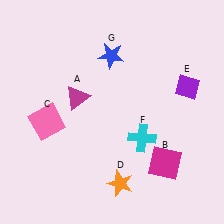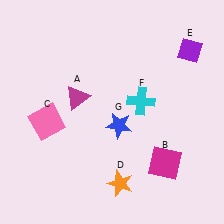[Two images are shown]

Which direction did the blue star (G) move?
The blue star (G) moved down.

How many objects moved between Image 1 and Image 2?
3 objects moved between the two images.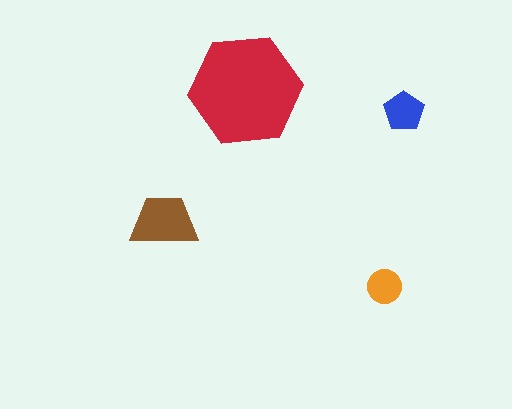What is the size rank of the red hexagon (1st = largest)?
1st.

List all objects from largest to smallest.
The red hexagon, the brown trapezoid, the blue pentagon, the orange circle.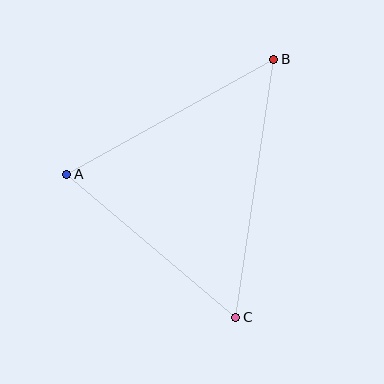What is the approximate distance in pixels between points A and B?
The distance between A and B is approximately 237 pixels.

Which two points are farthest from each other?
Points B and C are farthest from each other.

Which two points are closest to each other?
Points A and C are closest to each other.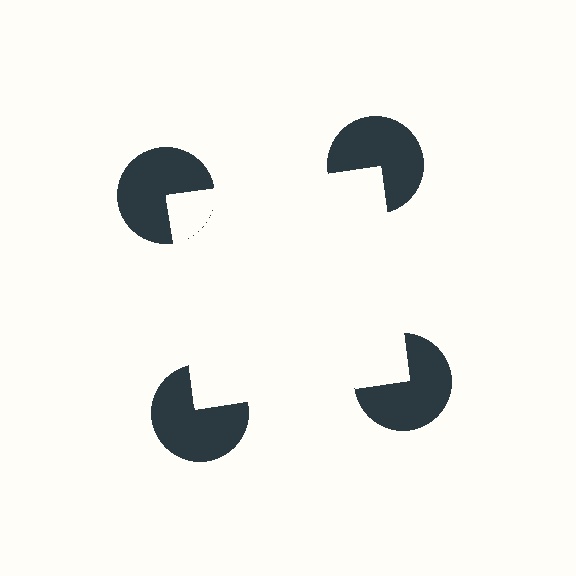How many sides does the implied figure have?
4 sides.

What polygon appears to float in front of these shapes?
An illusory square — its edges are inferred from the aligned wedge cuts in the pac-man discs, not physically drawn.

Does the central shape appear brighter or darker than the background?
It typically appears slightly brighter than the background, even though no actual brightness change is drawn.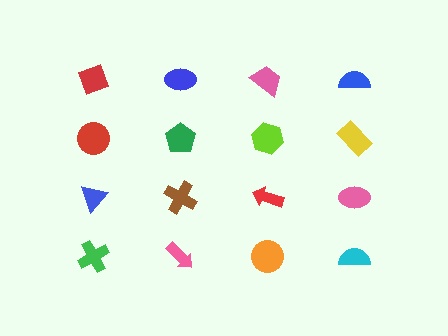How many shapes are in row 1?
4 shapes.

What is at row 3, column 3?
A red arrow.